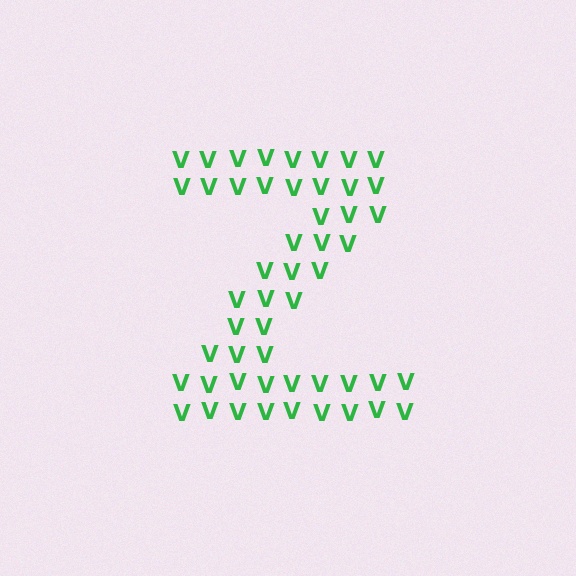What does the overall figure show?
The overall figure shows the letter Z.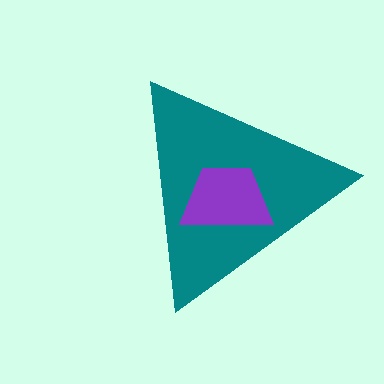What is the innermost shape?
The purple trapezoid.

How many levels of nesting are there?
2.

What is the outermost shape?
The teal triangle.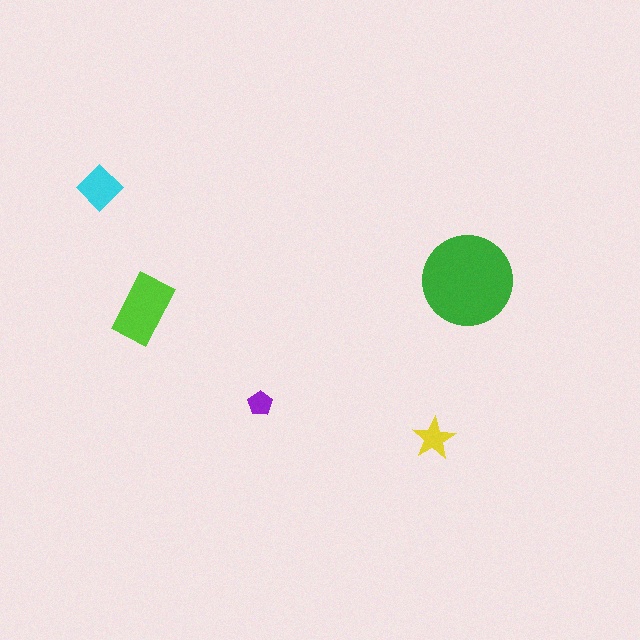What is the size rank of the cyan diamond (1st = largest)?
3rd.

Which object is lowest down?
The yellow star is bottommost.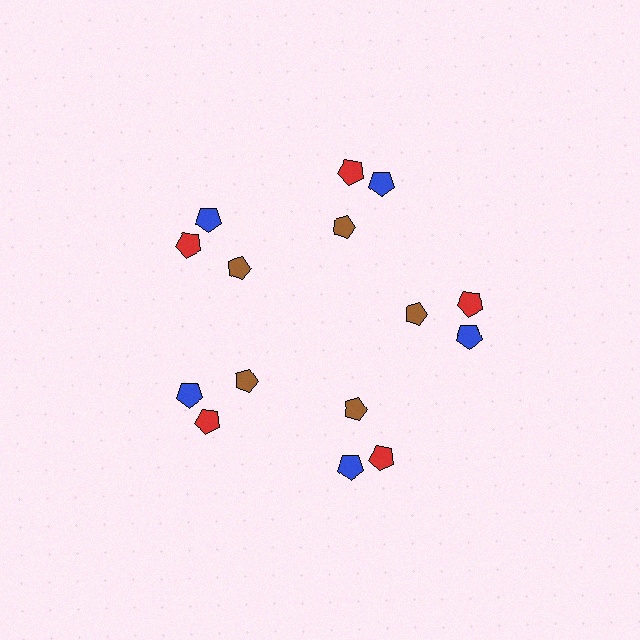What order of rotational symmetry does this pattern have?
This pattern has 5-fold rotational symmetry.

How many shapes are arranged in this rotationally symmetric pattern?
There are 15 shapes, arranged in 5 groups of 3.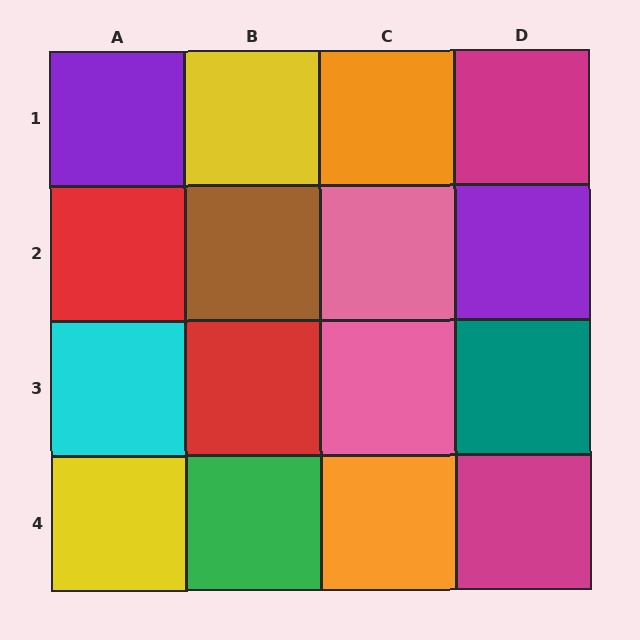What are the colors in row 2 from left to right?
Red, brown, pink, purple.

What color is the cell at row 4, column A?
Yellow.